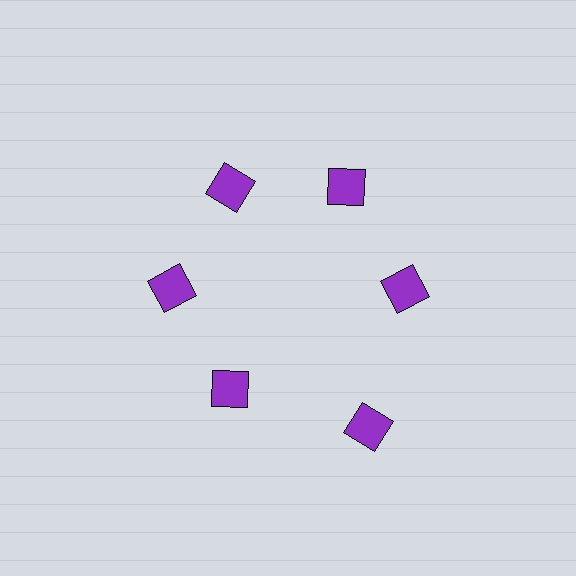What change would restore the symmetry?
The symmetry would be restored by moving it inward, back onto the ring so that all 6 squares sit at equal angles and equal distance from the center.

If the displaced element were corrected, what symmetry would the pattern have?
It would have 6-fold rotational symmetry — the pattern would map onto itself every 60 degrees.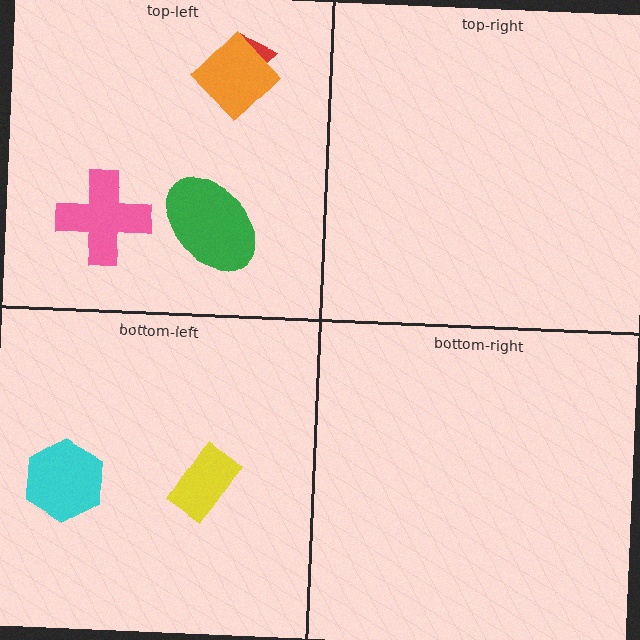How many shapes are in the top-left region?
4.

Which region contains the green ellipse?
The top-left region.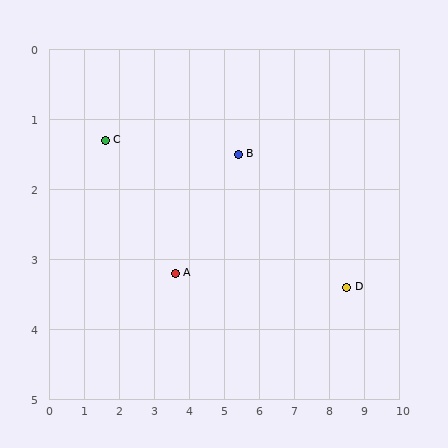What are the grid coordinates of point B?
Point B is at approximately (5.4, 1.5).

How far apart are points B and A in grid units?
Points B and A are about 2.5 grid units apart.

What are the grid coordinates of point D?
Point D is at approximately (8.5, 3.4).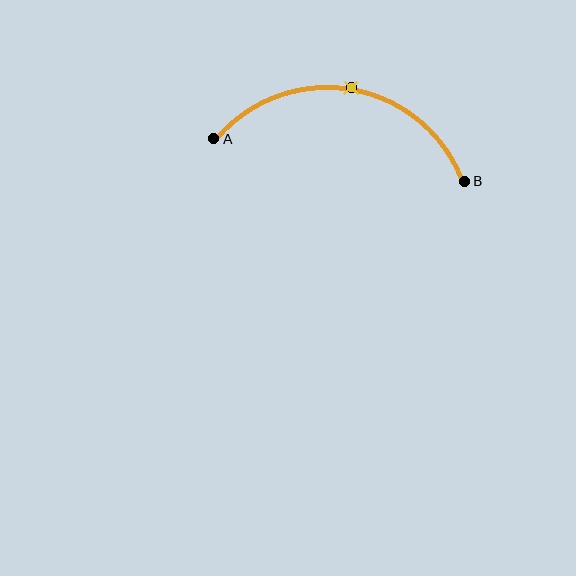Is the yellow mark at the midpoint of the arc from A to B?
Yes. The yellow mark lies on the arc at equal arc-length from both A and B — it is the arc midpoint.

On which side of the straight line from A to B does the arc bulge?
The arc bulges above the straight line connecting A and B.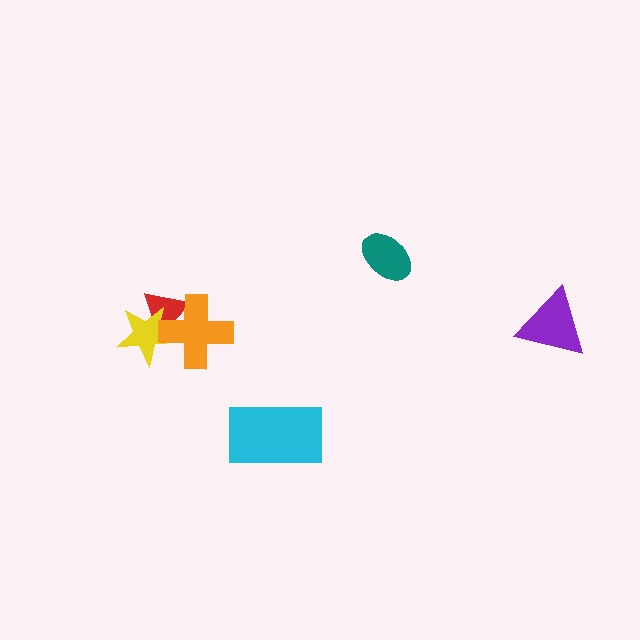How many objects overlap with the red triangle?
2 objects overlap with the red triangle.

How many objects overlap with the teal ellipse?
0 objects overlap with the teal ellipse.